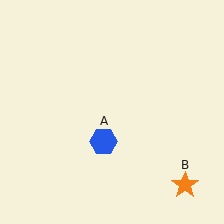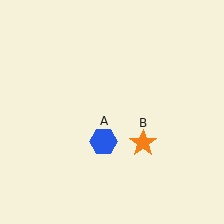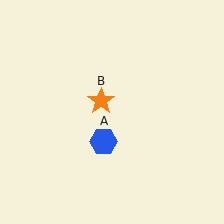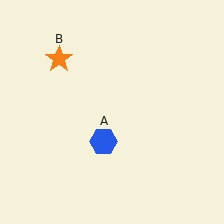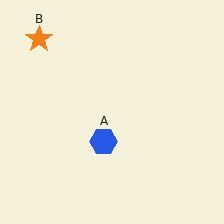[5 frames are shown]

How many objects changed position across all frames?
1 object changed position: orange star (object B).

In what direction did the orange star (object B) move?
The orange star (object B) moved up and to the left.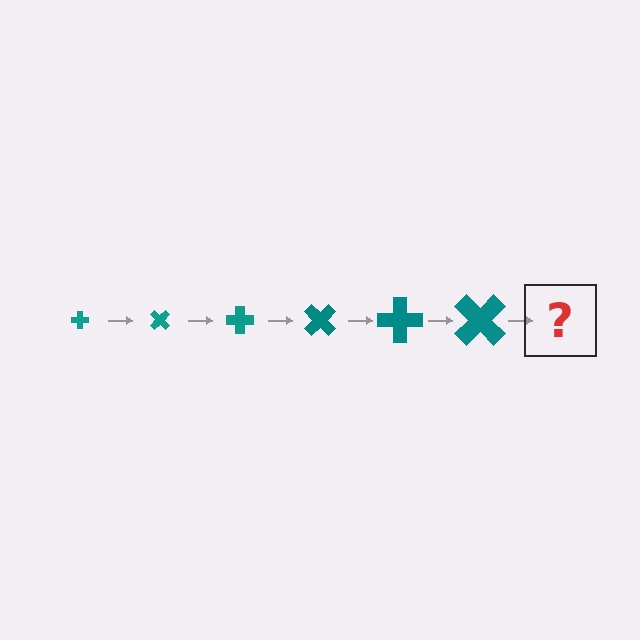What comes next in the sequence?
The next element should be a cross, larger than the previous one and rotated 270 degrees from the start.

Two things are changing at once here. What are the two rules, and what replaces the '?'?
The two rules are that the cross grows larger each step and it rotates 45 degrees each step. The '?' should be a cross, larger than the previous one and rotated 270 degrees from the start.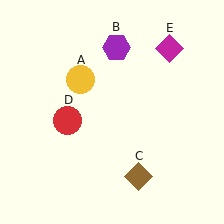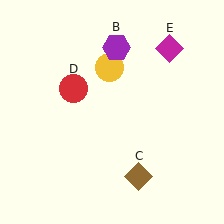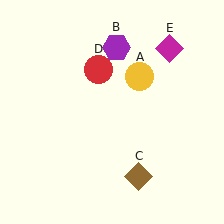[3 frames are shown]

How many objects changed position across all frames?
2 objects changed position: yellow circle (object A), red circle (object D).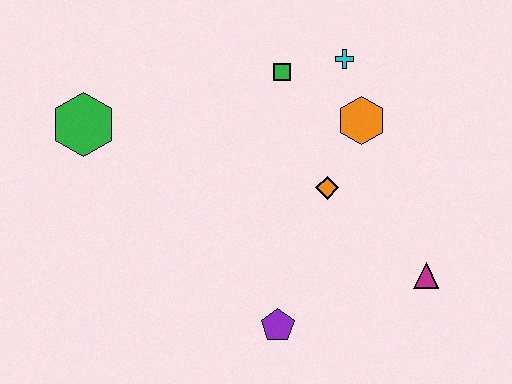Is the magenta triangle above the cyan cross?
No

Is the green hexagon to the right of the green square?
No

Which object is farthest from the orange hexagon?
The green hexagon is farthest from the orange hexagon.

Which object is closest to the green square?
The cyan cross is closest to the green square.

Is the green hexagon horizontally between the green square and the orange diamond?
No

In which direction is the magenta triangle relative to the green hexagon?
The magenta triangle is to the right of the green hexagon.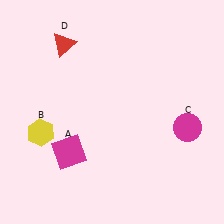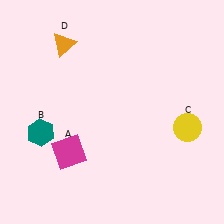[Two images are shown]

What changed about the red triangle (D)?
In Image 1, D is red. In Image 2, it changed to orange.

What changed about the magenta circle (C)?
In Image 1, C is magenta. In Image 2, it changed to yellow.